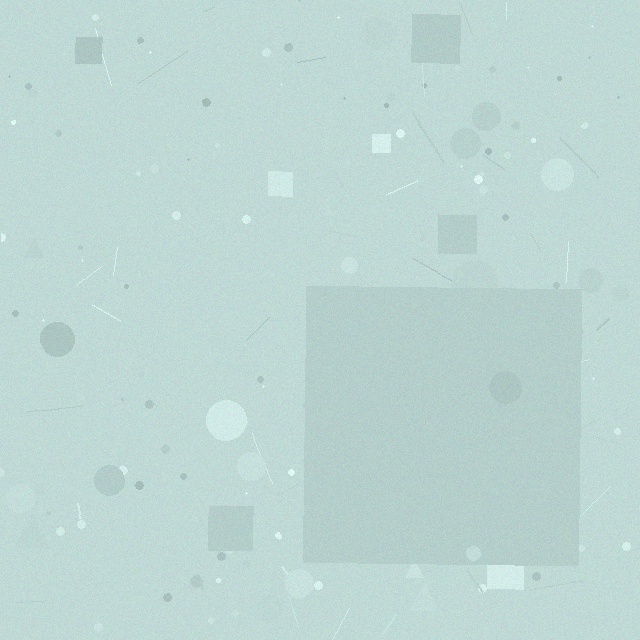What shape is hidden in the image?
A square is hidden in the image.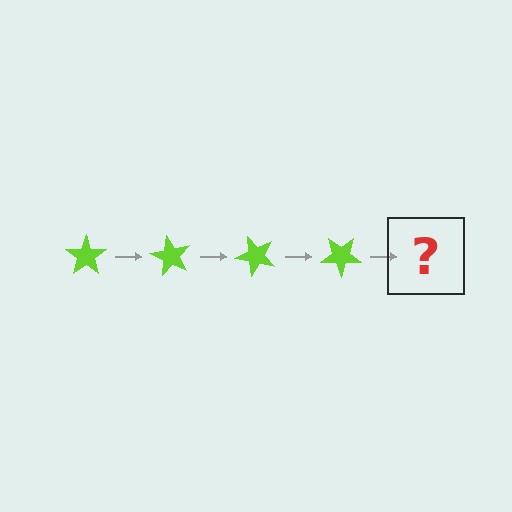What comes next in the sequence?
The next element should be a lime star rotated 240 degrees.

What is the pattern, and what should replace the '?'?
The pattern is that the star rotates 60 degrees each step. The '?' should be a lime star rotated 240 degrees.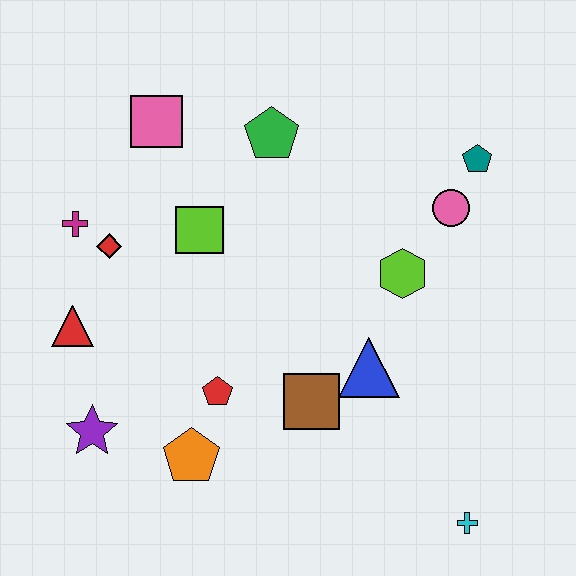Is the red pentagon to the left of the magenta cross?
No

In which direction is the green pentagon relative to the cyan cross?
The green pentagon is above the cyan cross.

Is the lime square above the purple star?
Yes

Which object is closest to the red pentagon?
The orange pentagon is closest to the red pentagon.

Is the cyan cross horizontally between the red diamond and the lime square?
No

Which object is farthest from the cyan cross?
The pink square is farthest from the cyan cross.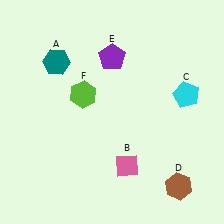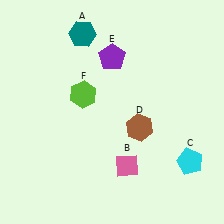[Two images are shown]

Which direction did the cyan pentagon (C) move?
The cyan pentagon (C) moved down.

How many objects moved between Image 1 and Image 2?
3 objects moved between the two images.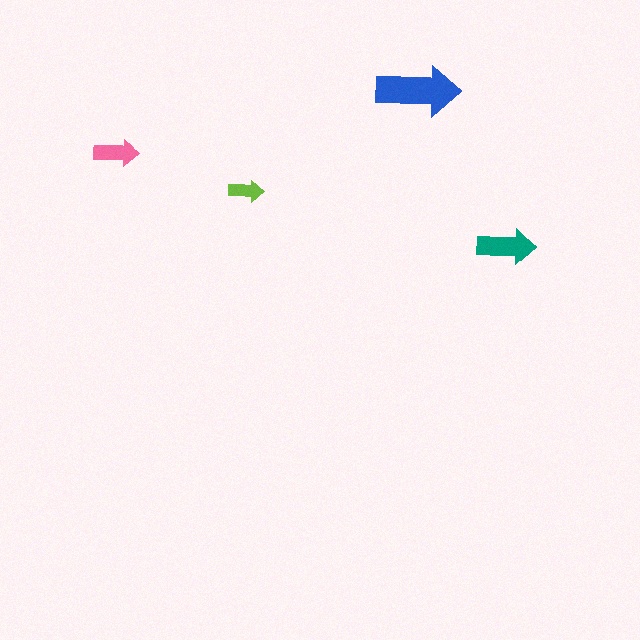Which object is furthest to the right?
The teal arrow is rightmost.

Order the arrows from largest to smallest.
the blue one, the teal one, the pink one, the lime one.